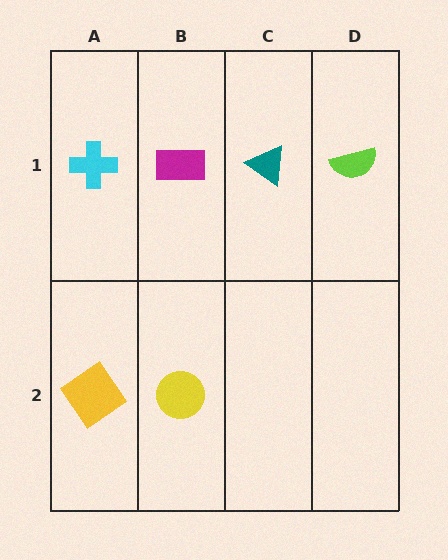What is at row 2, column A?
A yellow diamond.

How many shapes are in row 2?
2 shapes.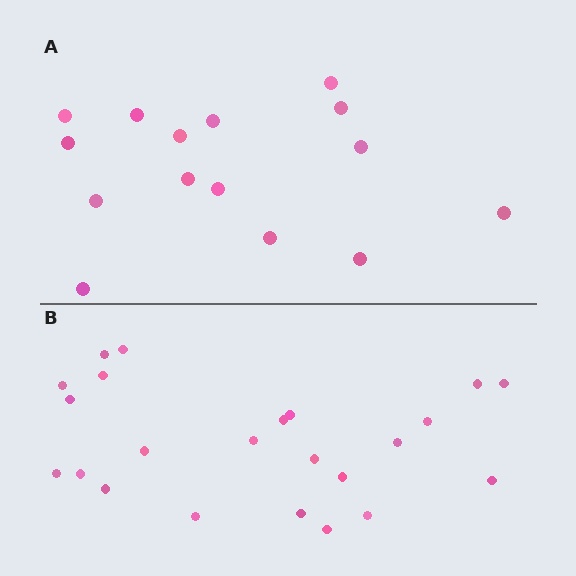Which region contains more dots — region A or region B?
Region B (the bottom region) has more dots.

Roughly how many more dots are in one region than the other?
Region B has roughly 8 or so more dots than region A.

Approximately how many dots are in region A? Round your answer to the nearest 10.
About 20 dots. (The exact count is 15, which rounds to 20.)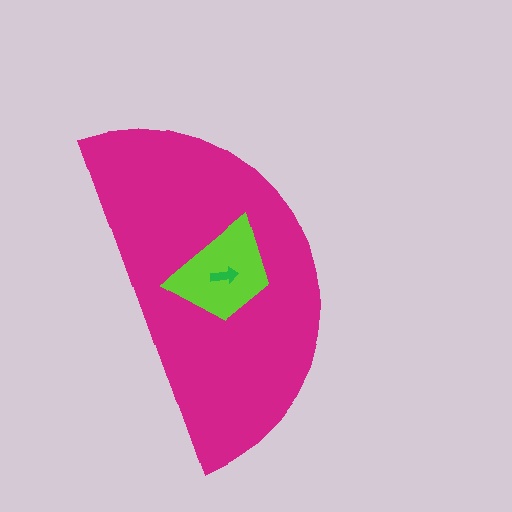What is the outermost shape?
The magenta semicircle.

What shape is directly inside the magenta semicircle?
The lime trapezoid.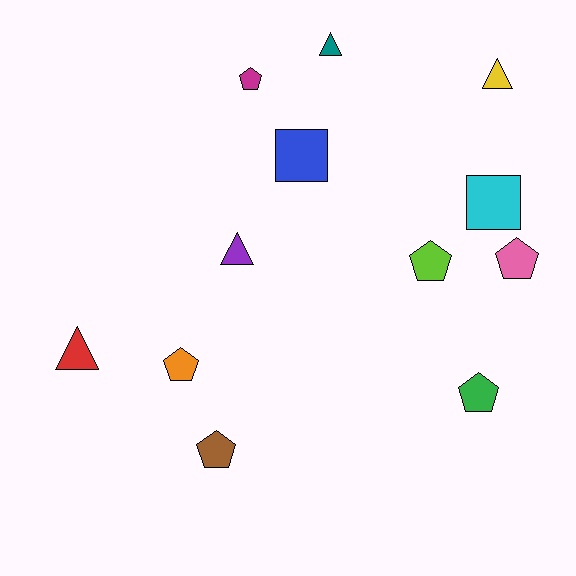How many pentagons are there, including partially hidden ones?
There are 6 pentagons.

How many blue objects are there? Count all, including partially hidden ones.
There is 1 blue object.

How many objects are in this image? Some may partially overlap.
There are 12 objects.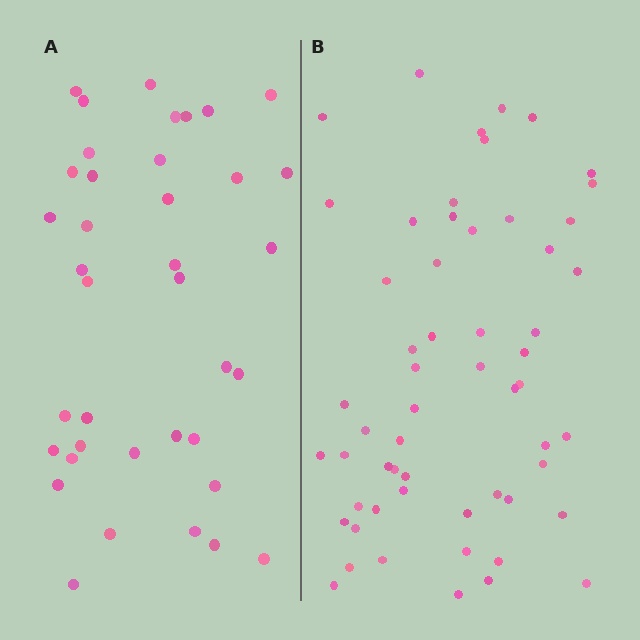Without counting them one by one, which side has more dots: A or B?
Region B (the right region) has more dots.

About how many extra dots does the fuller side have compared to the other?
Region B has approximately 20 more dots than region A.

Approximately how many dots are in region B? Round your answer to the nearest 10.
About 60 dots. (The exact count is 57, which rounds to 60.)